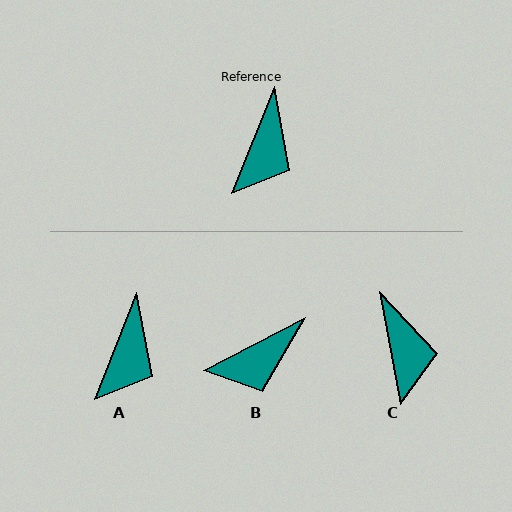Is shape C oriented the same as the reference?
No, it is off by about 32 degrees.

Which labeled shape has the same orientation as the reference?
A.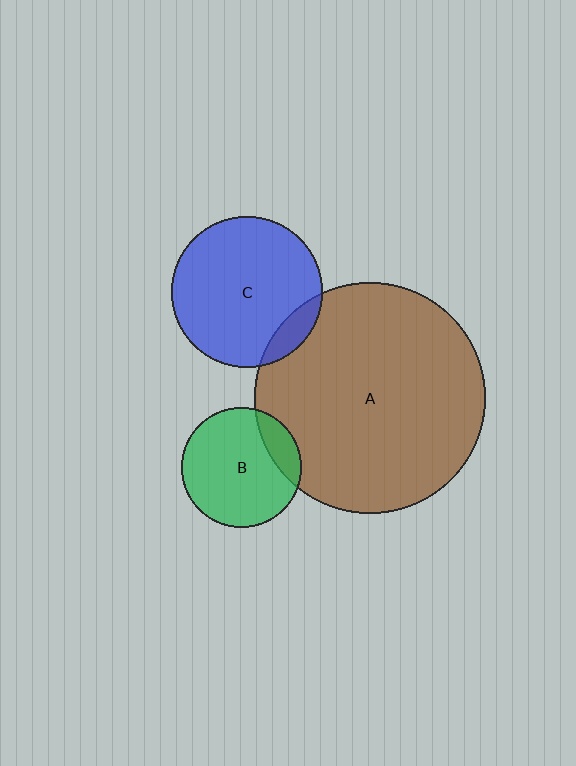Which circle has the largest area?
Circle A (brown).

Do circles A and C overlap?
Yes.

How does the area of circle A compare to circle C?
Approximately 2.3 times.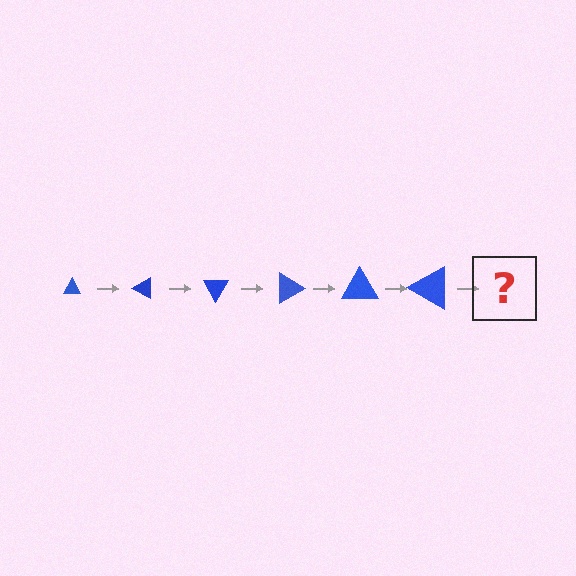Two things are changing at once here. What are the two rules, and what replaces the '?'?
The two rules are that the triangle grows larger each step and it rotates 30 degrees each step. The '?' should be a triangle, larger than the previous one and rotated 180 degrees from the start.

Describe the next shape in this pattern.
It should be a triangle, larger than the previous one and rotated 180 degrees from the start.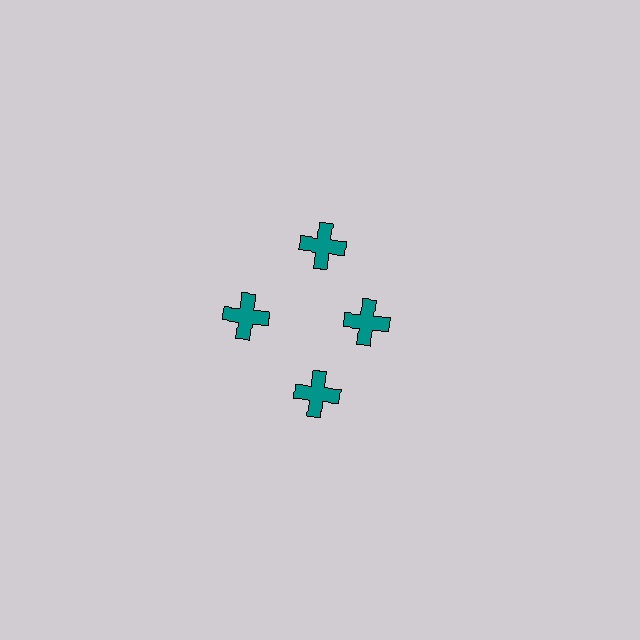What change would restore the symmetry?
The symmetry would be restored by moving it outward, back onto the ring so that all 4 crosses sit at equal angles and equal distance from the center.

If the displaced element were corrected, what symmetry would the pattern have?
It would have 4-fold rotational symmetry — the pattern would map onto itself every 90 degrees.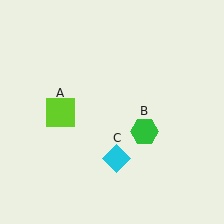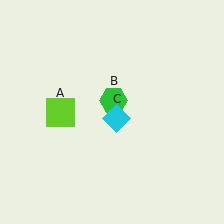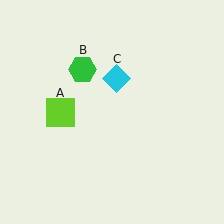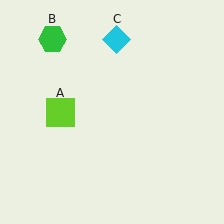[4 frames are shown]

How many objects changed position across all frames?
2 objects changed position: green hexagon (object B), cyan diamond (object C).